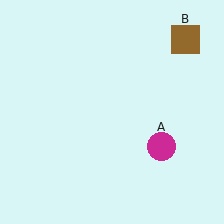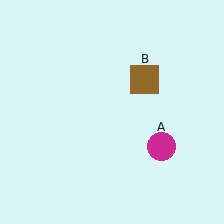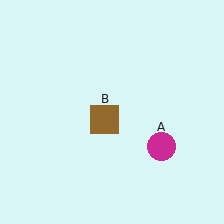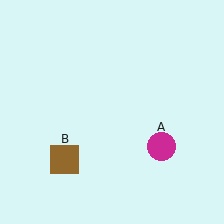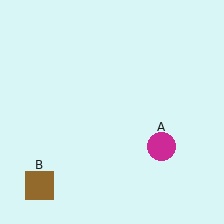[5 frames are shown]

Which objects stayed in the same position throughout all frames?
Magenta circle (object A) remained stationary.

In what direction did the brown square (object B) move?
The brown square (object B) moved down and to the left.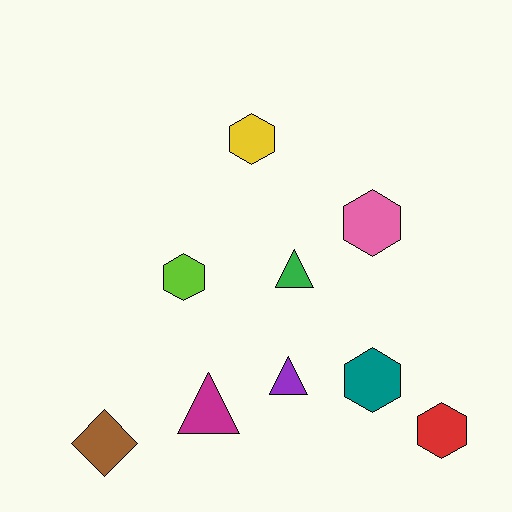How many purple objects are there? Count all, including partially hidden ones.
There is 1 purple object.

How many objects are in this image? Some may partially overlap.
There are 9 objects.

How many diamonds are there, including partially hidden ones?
There is 1 diamond.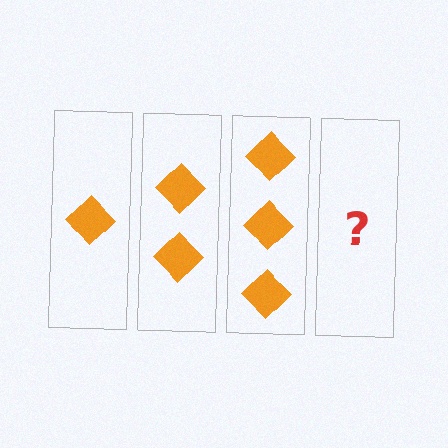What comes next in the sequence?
The next element should be 4 diamonds.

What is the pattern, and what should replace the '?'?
The pattern is that each step adds one more diamond. The '?' should be 4 diamonds.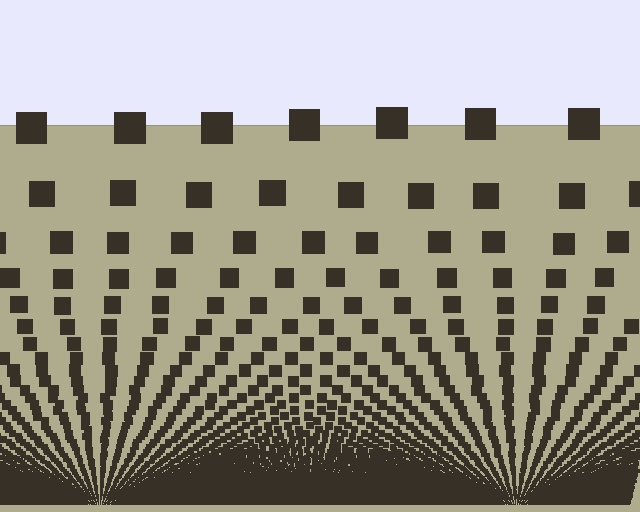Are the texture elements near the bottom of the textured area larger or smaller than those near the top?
Smaller. The gradient is inverted — elements near the bottom are smaller and denser.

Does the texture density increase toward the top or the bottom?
Density increases toward the bottom.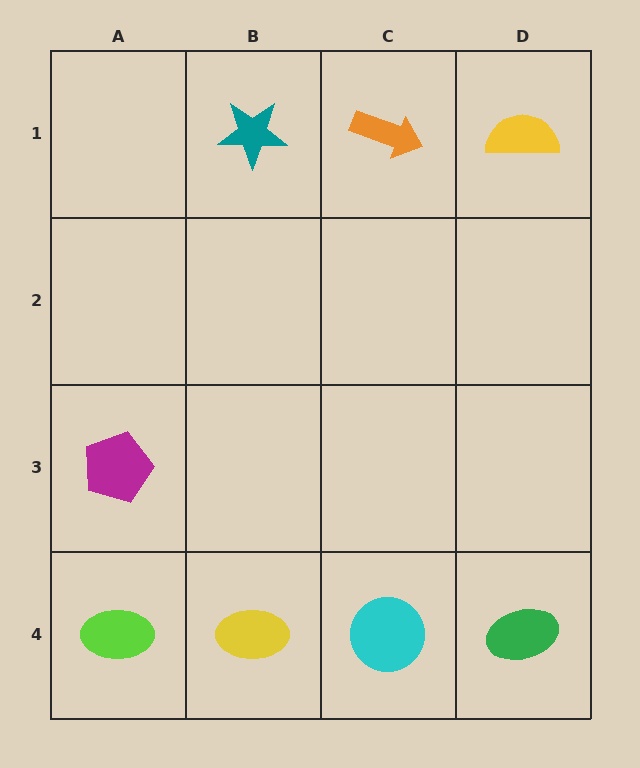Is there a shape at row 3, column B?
No, that cell is empty.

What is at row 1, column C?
An orange arrow.